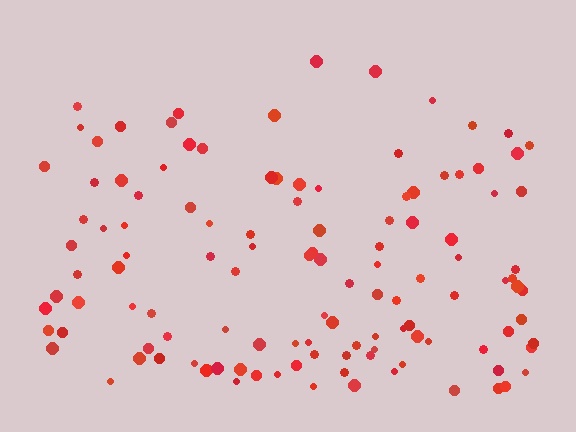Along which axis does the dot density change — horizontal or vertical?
Vertical.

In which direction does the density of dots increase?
From top to bottom, with the bottom side densest.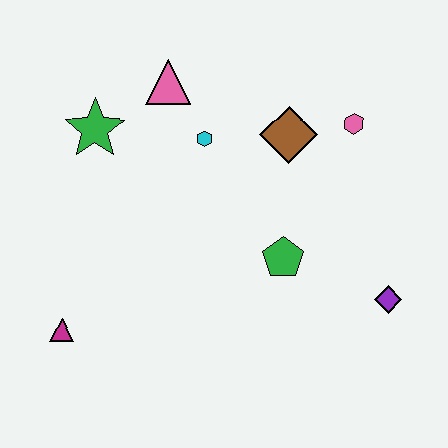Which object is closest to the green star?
The pink triangle is closest to the green star.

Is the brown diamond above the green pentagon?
Yes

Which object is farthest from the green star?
The purple diamond is farthest from the green star.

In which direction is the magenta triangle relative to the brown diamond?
The magenta triangle is to the left of the brown diamond.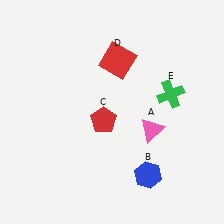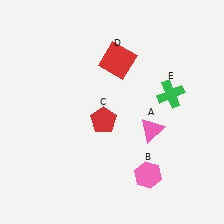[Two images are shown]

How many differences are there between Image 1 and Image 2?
There is 1 difference between the two images.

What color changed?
The hexagon (B) changed from blue in Image 1 to pink in Image 2.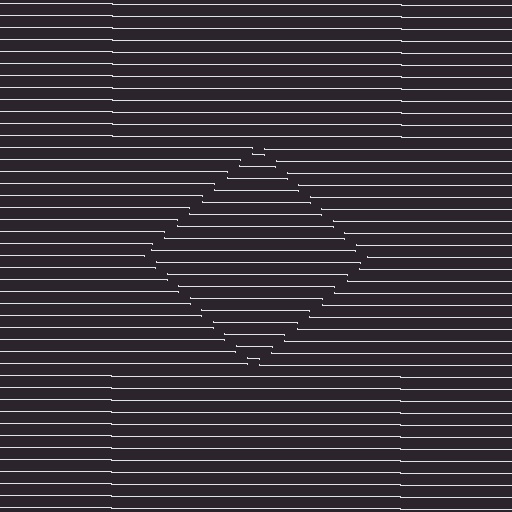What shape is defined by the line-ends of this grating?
An illusory square. The interior of the shape contains the same grating, shifted by half a period — the contour is defined by the phase discontinuity where line-ends from the inner and outer gratings abut.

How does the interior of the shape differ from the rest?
The interior of the shape contains the same grating, shifted by half a period — the contour is defined by the phase discontinuity where line-ends from the inner and outer gratings abut.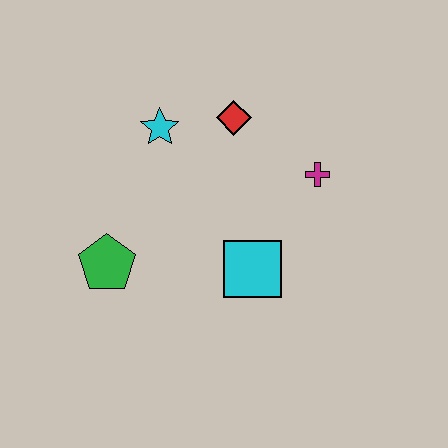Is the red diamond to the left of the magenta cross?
Yes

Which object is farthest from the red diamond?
The green pentagon is farthest from the red diamond.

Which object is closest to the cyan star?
The red diamond is closest to the cyan star.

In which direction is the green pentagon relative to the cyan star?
The green pentagon is below the cyan star.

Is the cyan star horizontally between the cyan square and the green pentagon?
Yes